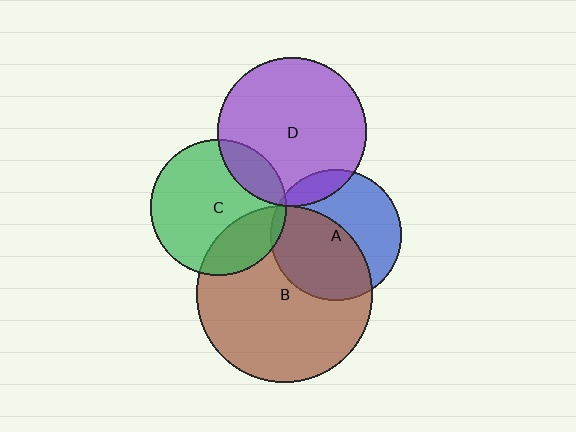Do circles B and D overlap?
Yes.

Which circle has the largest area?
Circle B (brown).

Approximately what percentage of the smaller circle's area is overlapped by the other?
Approximately 5%.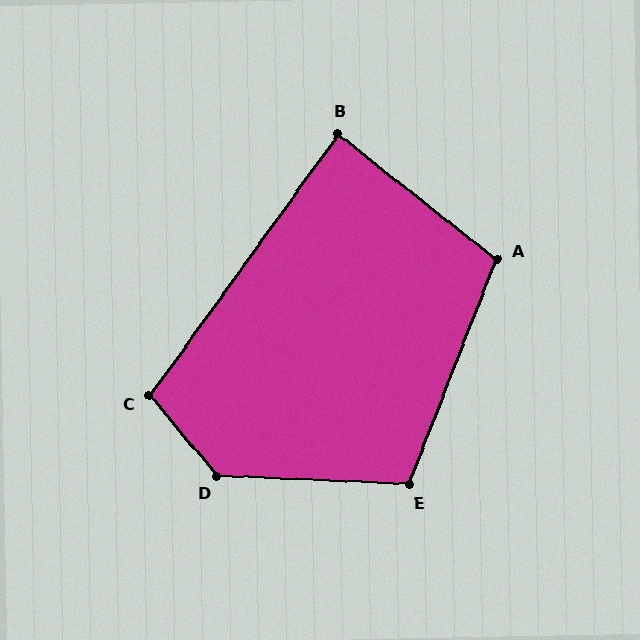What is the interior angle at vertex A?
Approximately 107 degrees (obtuse).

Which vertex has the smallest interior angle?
B, at approximately 88 degrees.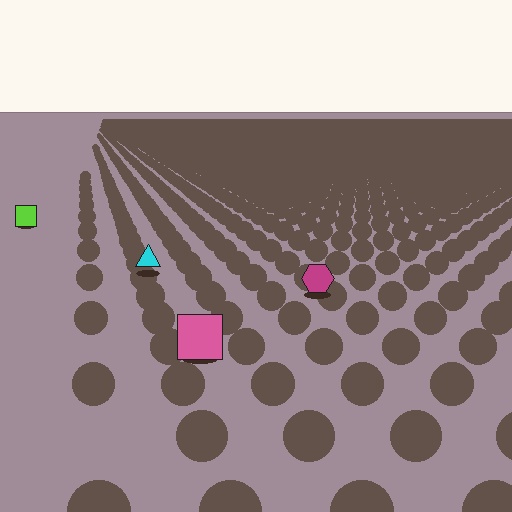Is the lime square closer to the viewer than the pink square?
No. The pink square is closer — you can tell from the texture gradient: the ground texture is coarser near it.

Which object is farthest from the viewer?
The lime square is farthest from the viewer. It appears smaller and the ground texture around it is denser.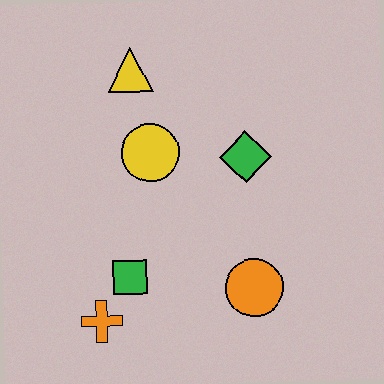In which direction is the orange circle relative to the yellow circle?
The orange circle is below the yellow circle.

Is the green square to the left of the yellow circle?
Yes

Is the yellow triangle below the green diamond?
No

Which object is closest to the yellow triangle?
The yellow circle is closest to the yellow triangle.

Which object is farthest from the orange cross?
The yellow triangle is farthest from the orange cross.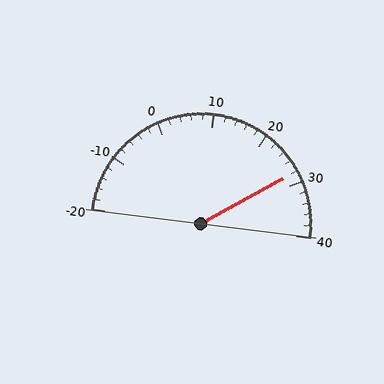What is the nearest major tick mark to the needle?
The nearest major tick mark is 30.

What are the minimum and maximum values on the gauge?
The gauge ranges from -20 to 40.